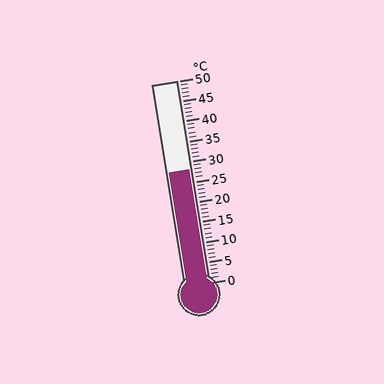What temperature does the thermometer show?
The thermometer shows approximately 28°C.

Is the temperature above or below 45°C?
The temperature is below 45°C.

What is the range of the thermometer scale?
The thermometer scale ranges from 0°C to 50°C.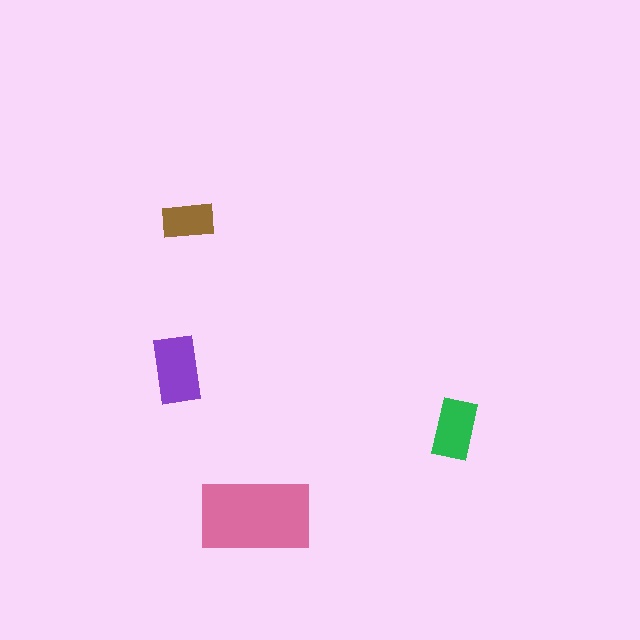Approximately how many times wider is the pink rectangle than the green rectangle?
About 2 times wider.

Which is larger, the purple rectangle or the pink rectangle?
The pink one.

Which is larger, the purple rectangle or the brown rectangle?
The purple one.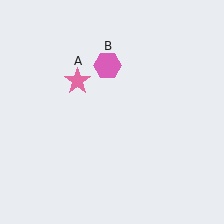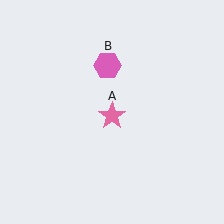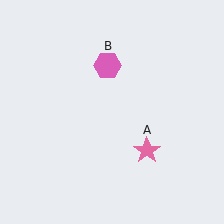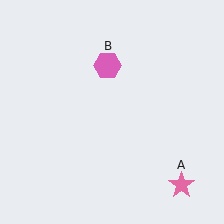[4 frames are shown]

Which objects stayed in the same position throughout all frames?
Pink hexagon (object B) remained stationary.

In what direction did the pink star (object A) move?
The pink star (object A) moved down and to the right.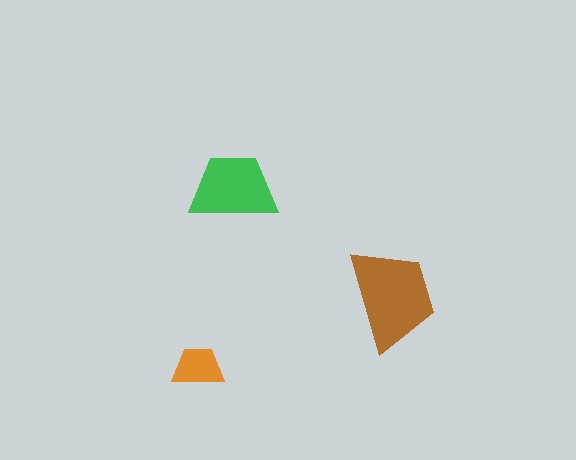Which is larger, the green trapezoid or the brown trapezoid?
The brown one.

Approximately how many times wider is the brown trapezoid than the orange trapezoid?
About 2 times wider.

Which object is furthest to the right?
The brown trapezoid is rightmost.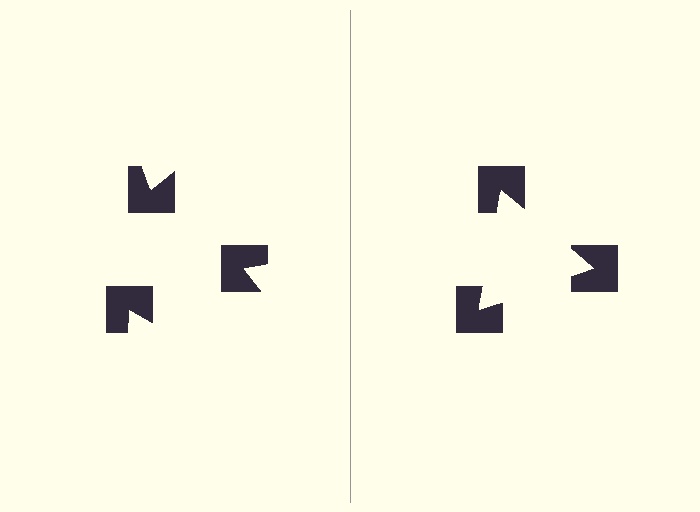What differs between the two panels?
The notched squares are positioned identically on both sides; only the wedge orientations differ. On the right they align to a triangle; on the left they are misaligned.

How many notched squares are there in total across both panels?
6 — 3 on each side.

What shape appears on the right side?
An illusory triangle.